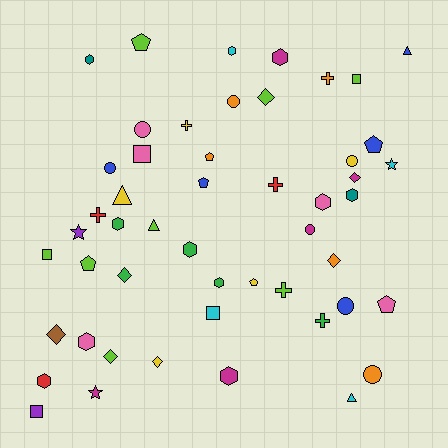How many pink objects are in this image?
There are 5 pink objects.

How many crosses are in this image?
There are 6 crosses.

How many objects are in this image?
There are 50 objects.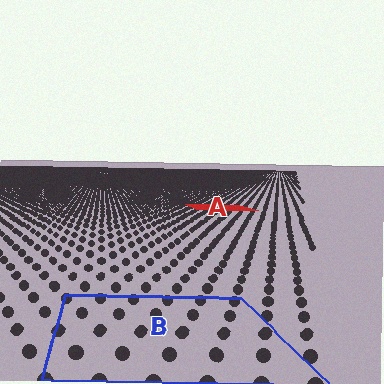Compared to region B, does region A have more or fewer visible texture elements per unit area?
Region A has more texture elements per unit area — they are packed more densely because it is farther away.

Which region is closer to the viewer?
Region B is closer. The texture elements there are larger and more spread out.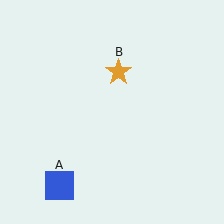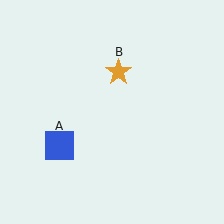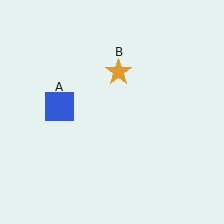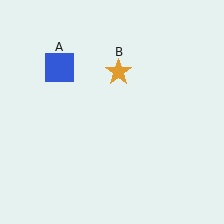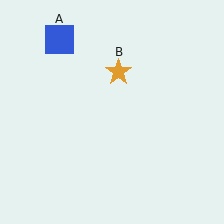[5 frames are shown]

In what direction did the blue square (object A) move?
The blue square (object A) moved up.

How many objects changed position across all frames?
1 object changed position: blue square (object A).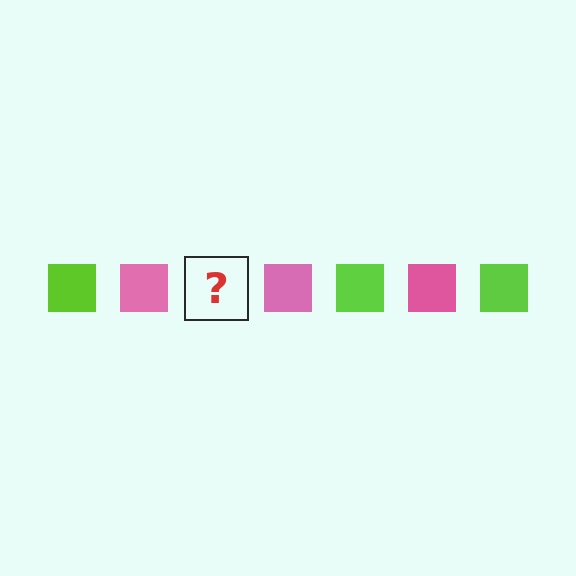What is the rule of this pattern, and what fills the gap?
The rule is that the pattern cycles through lime, pink squares. The gap should be filled with a lime square.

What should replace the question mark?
The question mark should be replaced with a lime square.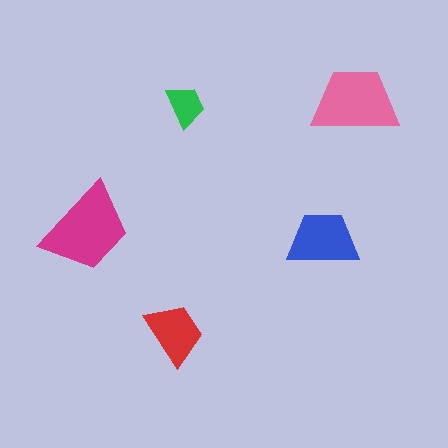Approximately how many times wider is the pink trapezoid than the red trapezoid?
About 1.5 times wider.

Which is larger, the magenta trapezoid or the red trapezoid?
The magenta one.